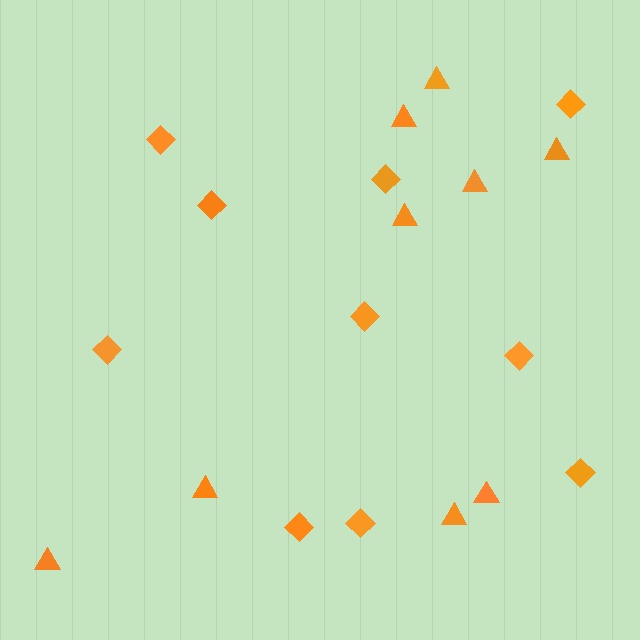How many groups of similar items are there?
There are 2 groups: one group of triangles (9) and one group of diamonds (10).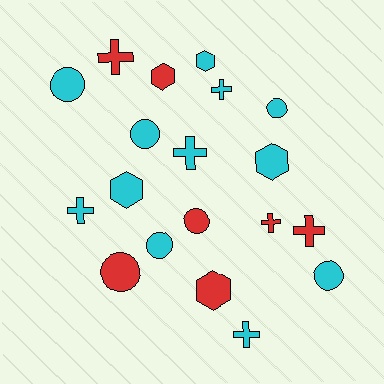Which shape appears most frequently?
Circle, with 7 objects.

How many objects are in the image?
There are 19 objects.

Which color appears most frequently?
Cyan, with 12 objects.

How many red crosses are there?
There are 3 red crosses.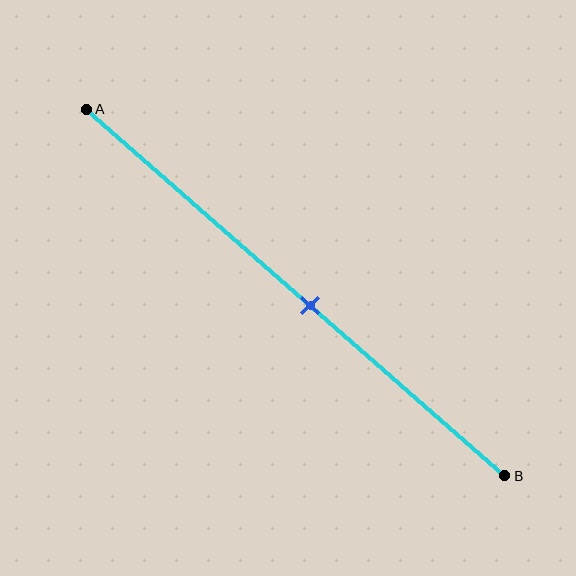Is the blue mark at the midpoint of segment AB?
No, the mark is at about 55% from A, not at the 50% midpoint.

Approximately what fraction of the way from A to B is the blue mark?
The blue mark is approximately 55% of the way from A to B.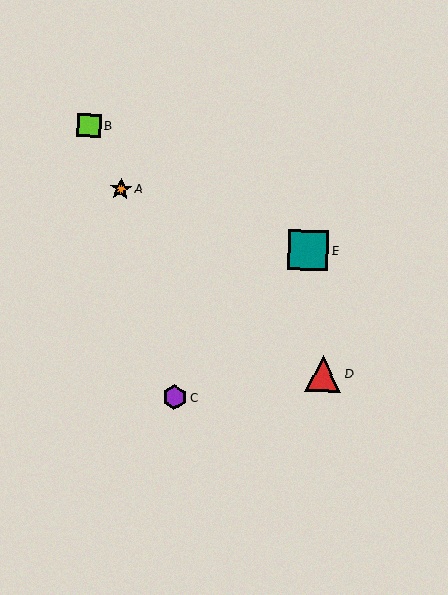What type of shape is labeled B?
Shape B is a lime square.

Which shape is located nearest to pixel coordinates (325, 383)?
The red triangle (labeled D) at (323, 374) is nearest to that location.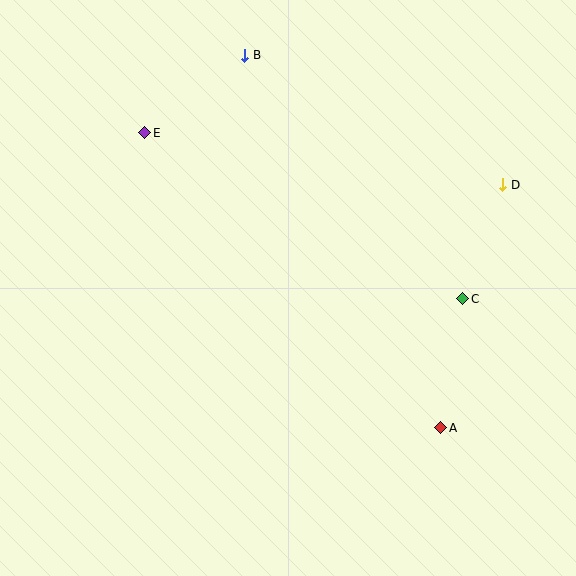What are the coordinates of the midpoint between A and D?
The midpoint between A and D is at (472, 306).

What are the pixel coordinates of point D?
Point D is at (503, 185).